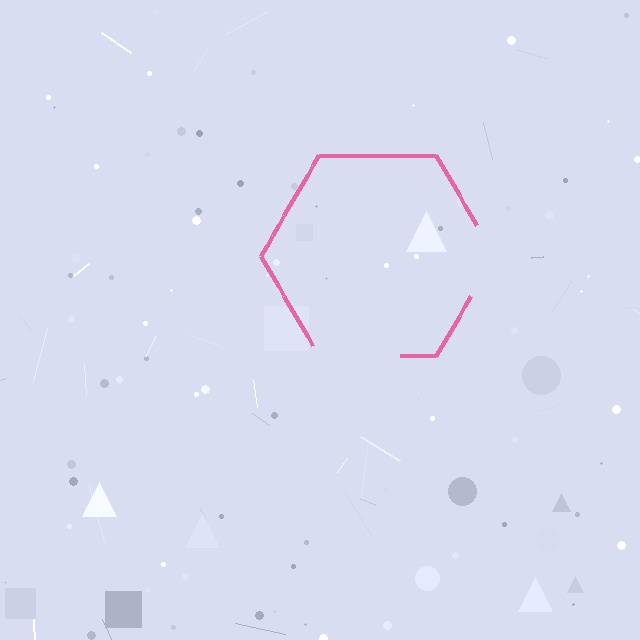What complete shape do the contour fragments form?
The contour fragments form a hexagon.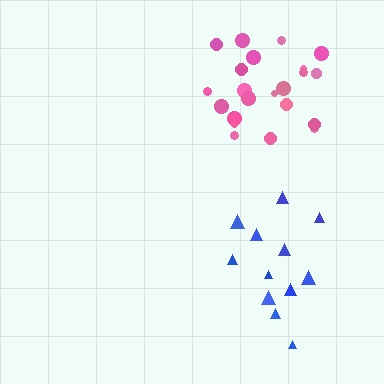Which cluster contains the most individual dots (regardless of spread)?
Pink (24).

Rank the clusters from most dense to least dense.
pink, blue.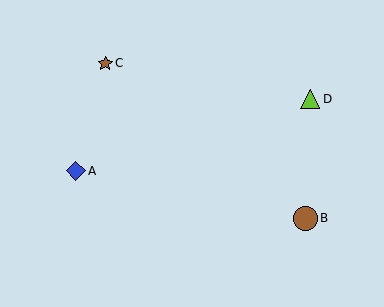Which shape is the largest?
The brown circle (labeled B) is the largest.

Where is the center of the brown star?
The center of the brown star is at (105, 63).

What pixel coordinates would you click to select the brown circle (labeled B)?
Click at (305, 218) to select the brown circle B.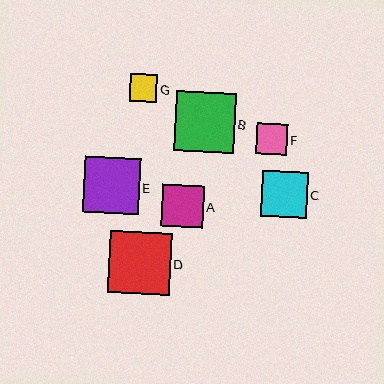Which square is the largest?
Square D is the largest with a size of approximately 61 pixels.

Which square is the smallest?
Square G is the smallest with a size of approximately 28 pixels.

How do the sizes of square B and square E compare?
Square B and square E are approximately the same size.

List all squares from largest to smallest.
From largest to smallest: D, B, E, C, A, F, G.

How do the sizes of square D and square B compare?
Square D and square B are approximately the same size.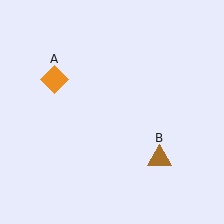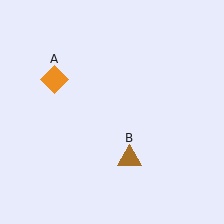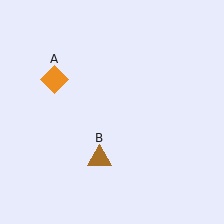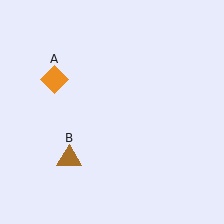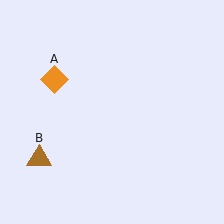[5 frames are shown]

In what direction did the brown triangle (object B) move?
The brown triangle (object B) moved left.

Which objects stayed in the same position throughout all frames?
Orange diamond (object A) remained stationary.